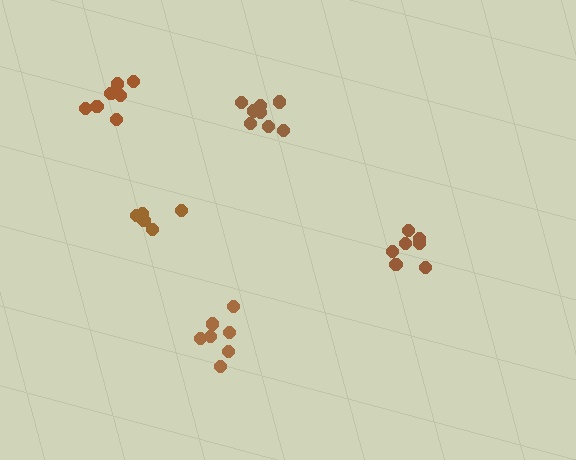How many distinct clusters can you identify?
There are 5 distinct clusters.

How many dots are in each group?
Group 1: 7 dots, Group 2: 5 dots, Group 3: 8 dots, Group 4: 7 dots, Group 5: 7 dots (34 total).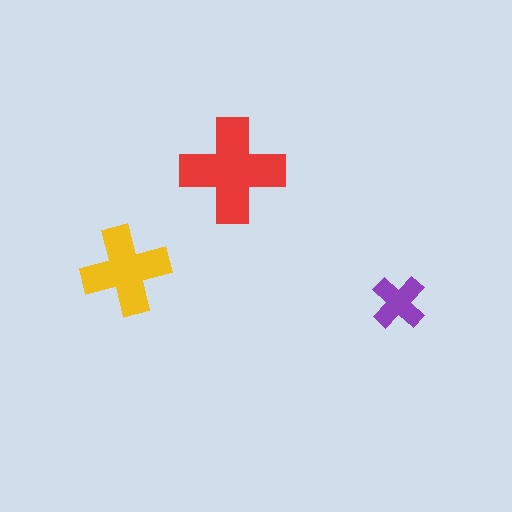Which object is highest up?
The red cross is topmost.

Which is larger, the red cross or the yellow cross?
The red one.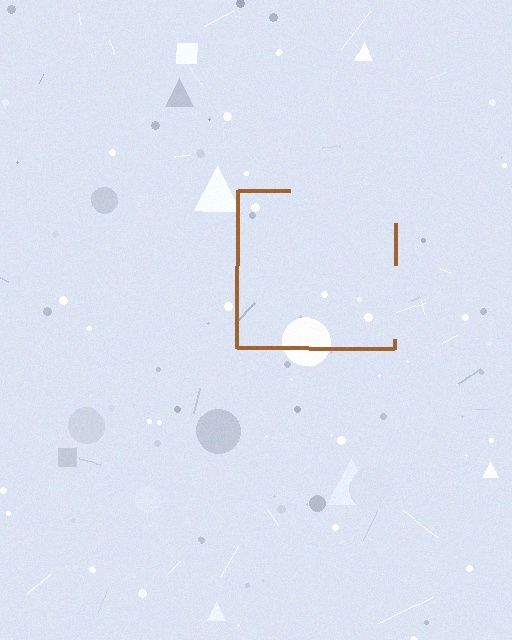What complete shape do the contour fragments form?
The contour fragments form a square.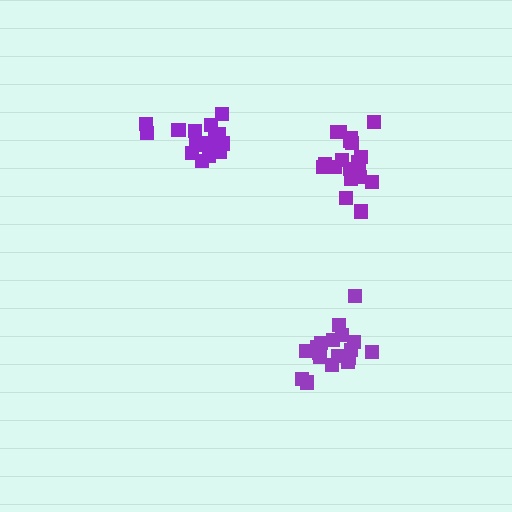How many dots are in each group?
Group 1: 18 dots, Group 2: 16 dots, Group 3: 20 dots (54 total).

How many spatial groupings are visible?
There are 3 spatial groupings.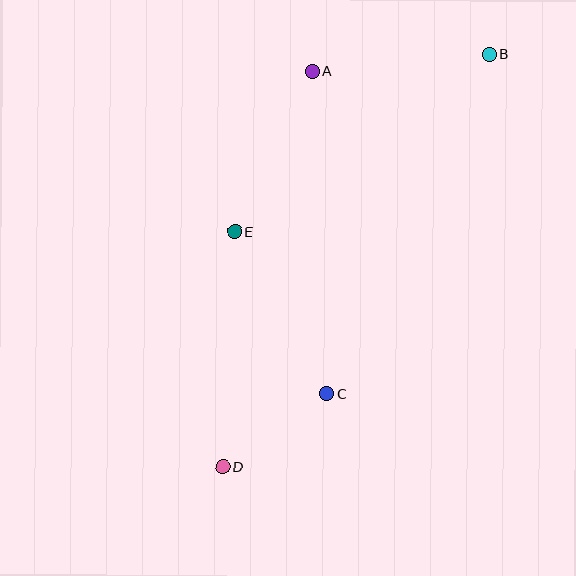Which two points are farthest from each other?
Points B and D are farthest from each other.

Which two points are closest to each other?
Points C and D are closest to each other.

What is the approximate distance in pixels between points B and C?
The distance between B and C is approximately 377 pixels.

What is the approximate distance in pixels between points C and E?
The distance between C and E is approximately 187 pixels.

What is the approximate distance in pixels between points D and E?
The distance between D and E is approximately 236 pixels.